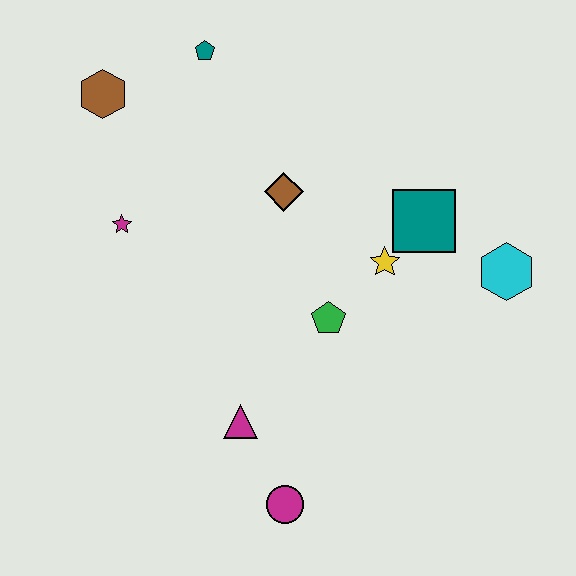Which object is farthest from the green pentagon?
The brown hexagon is farthest from the green pentagon.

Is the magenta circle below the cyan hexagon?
Yes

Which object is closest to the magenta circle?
The magenta triangle is closest to the magenta circle.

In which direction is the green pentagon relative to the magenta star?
The green pentagon is to the right of the magenta star.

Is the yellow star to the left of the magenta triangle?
No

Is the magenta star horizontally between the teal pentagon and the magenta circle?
No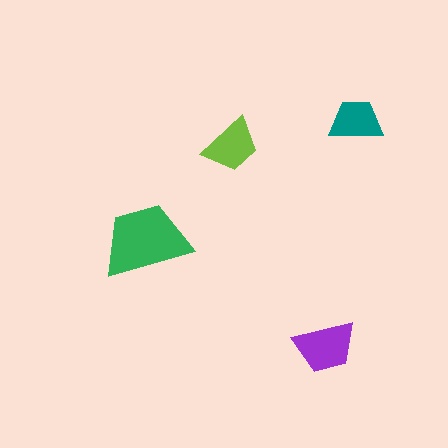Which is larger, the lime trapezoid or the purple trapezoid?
The purple one.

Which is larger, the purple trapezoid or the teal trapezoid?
The purple one.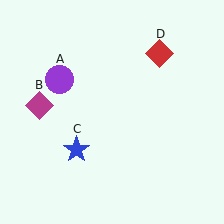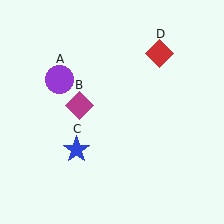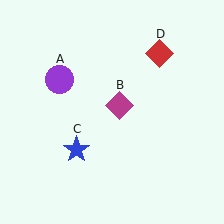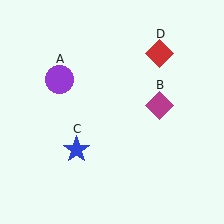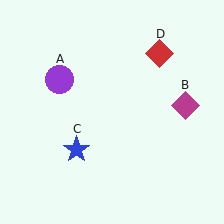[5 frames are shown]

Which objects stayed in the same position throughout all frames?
Purple circle (object A) and blue star (object C) and red diamond (object D) remained stationary.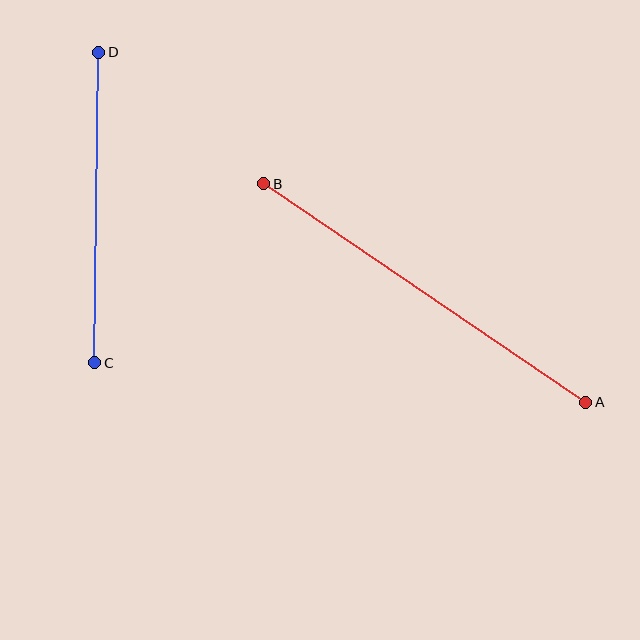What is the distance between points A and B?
The distance is approximately 389 pixels.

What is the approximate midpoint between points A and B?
The midpoint is at approximately (425, 293) pixels.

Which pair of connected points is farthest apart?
Points A and B are farthest apart.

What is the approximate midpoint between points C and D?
The midpoint is at approximately (97, 208) pixels.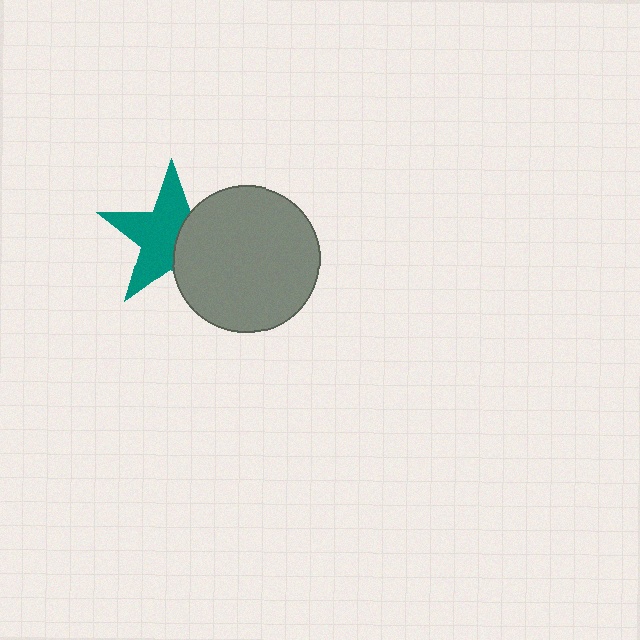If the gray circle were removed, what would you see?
You would see the complete teal star.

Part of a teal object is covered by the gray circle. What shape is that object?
It is a star.